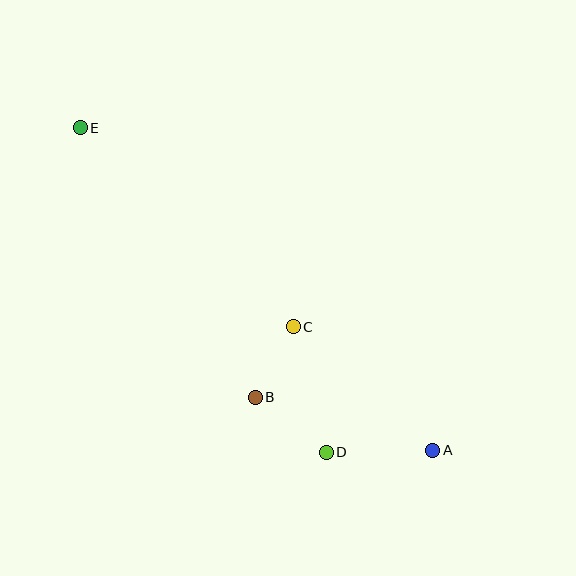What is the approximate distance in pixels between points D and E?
The distance between D and E is approximately 407 pixels.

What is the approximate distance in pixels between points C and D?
The distance between C and D is approximately 130 pixels.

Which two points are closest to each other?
Points B and C are closest to each other.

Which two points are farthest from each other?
Points A and E are farthest from each other.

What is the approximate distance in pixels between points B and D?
The distance between B and D is approximately 90 pixels.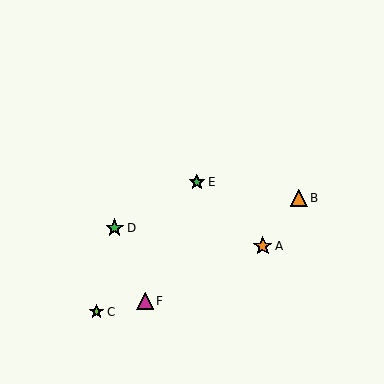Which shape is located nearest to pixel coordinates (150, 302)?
The magenta triangle (labeled F) at (145, 301) is nearest to that location.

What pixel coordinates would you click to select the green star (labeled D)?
Click at (115, 228) to select the green star D.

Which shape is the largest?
The orange star (labeled A) is the largest.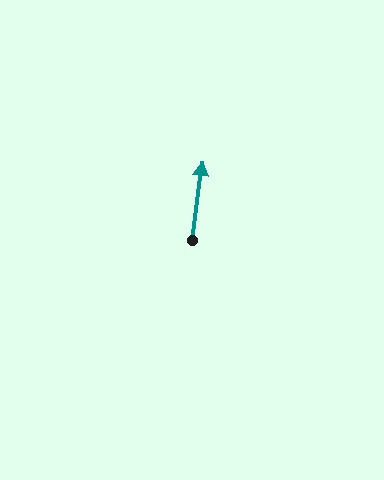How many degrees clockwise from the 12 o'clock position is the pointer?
Approximately 7 degrees.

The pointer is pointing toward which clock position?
Roughly 12 o'clock.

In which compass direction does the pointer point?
North.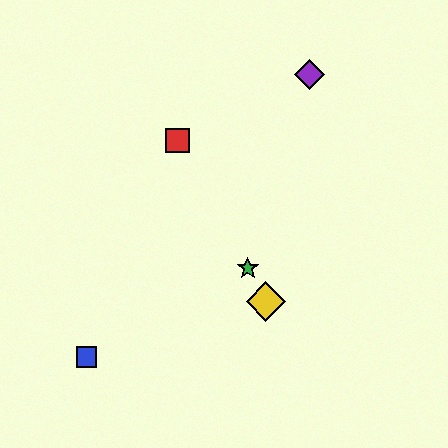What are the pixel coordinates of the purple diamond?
The purple diamond is at (309, 75).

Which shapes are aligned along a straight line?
The red square, the green star, the yellow diamond are aligned along a straight line.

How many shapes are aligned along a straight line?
3 shapes (the red square, the green star, the yellow diamond) are aligned along a straight line.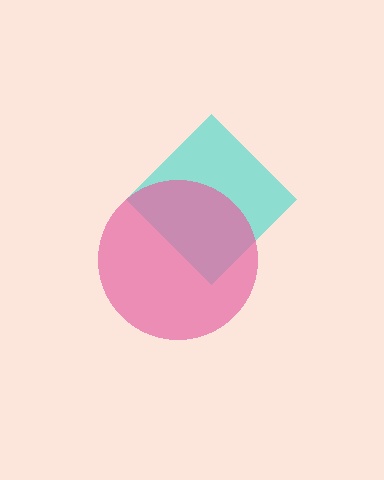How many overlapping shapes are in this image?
There are 2 overlapping shapes in the image.